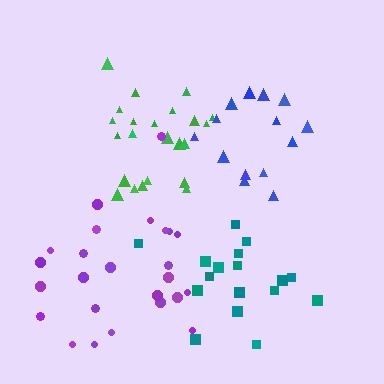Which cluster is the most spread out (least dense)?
Purple.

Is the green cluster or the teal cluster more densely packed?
Green.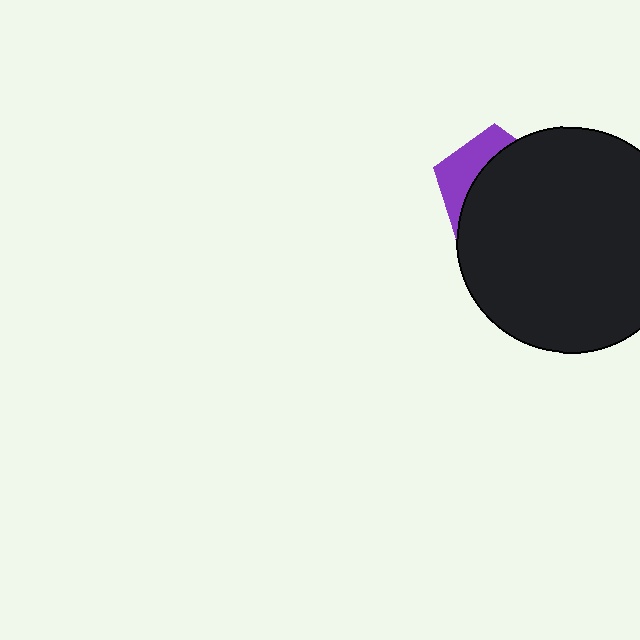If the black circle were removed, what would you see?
You would see the complete purple pentagon.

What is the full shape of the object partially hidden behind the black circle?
The partially hidden object is a purple pentagon.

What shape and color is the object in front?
The object in front is a black circle.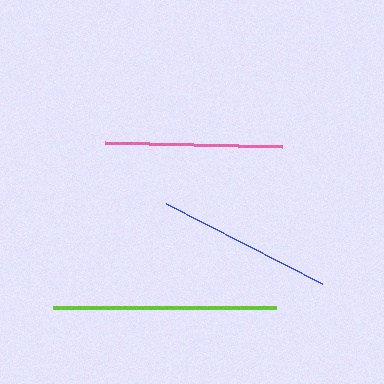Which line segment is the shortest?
The blue line is the shortest at approximately 176 pixels.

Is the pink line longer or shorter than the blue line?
The pink line is longer than the blue line.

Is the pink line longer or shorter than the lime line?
The lime line is longer than the pink line.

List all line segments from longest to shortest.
From longest to shortest: lime, pink, blue.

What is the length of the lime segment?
The lime segment is approximately 223 pixels long.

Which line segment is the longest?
The lime line is the longest at approximately 223 pixels.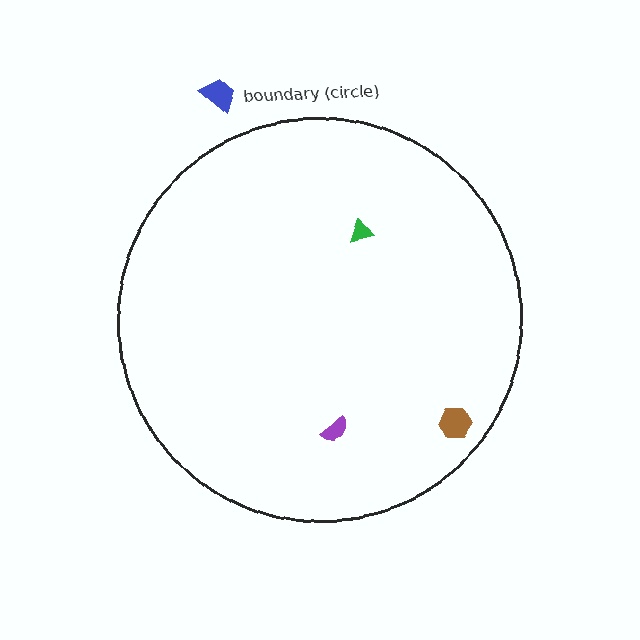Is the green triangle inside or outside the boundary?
Inside.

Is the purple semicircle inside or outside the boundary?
Inside.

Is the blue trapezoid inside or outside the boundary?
Outside.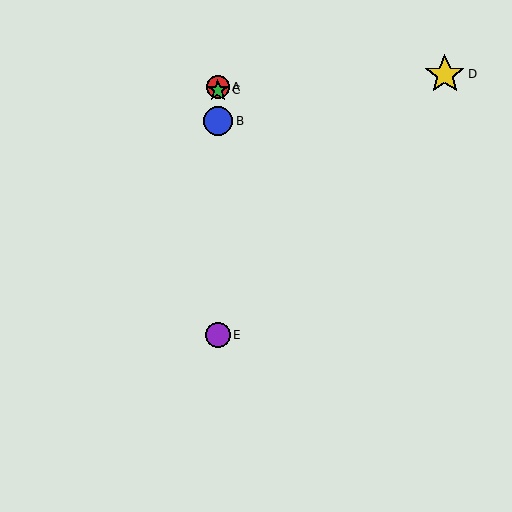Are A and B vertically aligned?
Yes, both are at x≈218.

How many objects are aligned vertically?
4 objects (A, B, C, E) are aligned vertically.